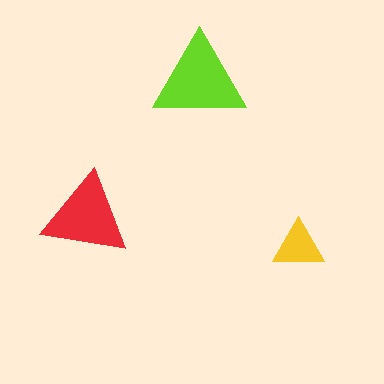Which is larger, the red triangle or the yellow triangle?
The red one.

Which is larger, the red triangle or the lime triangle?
The lime one.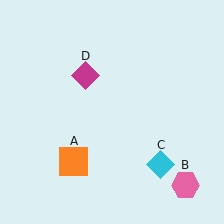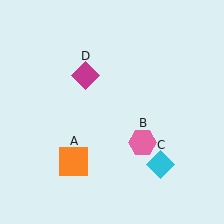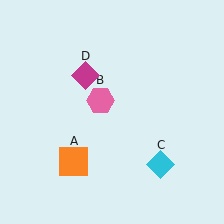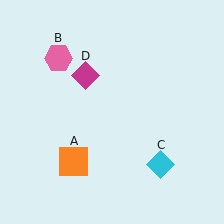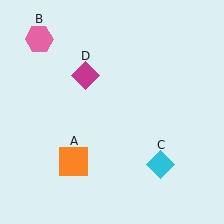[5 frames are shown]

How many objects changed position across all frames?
1 object changed position: pink hexagon (object B).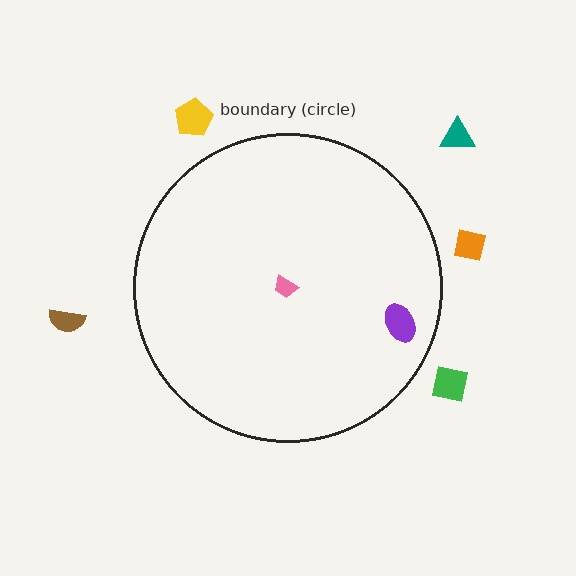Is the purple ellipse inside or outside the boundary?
Inside.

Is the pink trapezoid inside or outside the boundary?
Inside.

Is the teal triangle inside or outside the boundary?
Outside.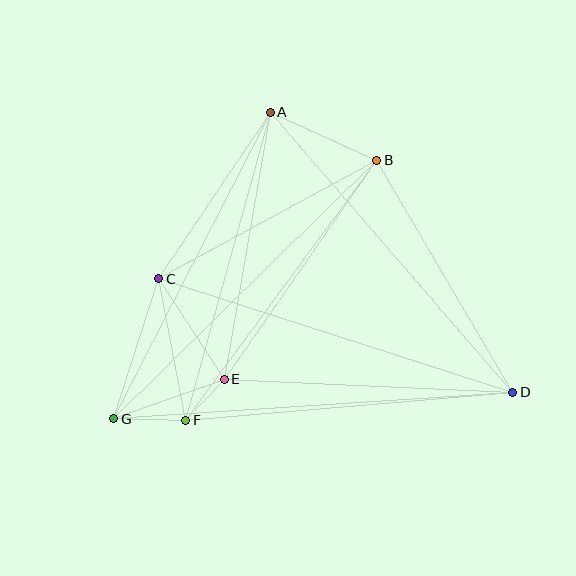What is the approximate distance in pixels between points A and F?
The distance between A and F is approximately 319 pixels.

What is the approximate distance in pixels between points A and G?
The distance between A and G is approximately 344 pixels.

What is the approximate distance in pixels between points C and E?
The distance between C and E is approximately 120 pixels.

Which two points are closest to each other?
Points E and F are closest to each other.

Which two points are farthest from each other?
Points D and G are farthest from each other.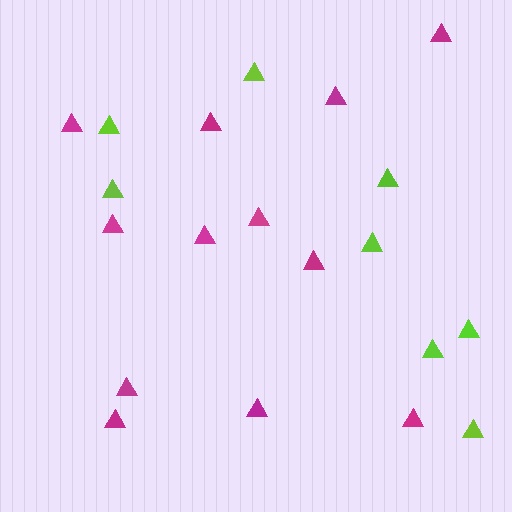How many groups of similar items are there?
There are 2 groups: one group of magenta triangles (12) and one group of lime triangles (8).